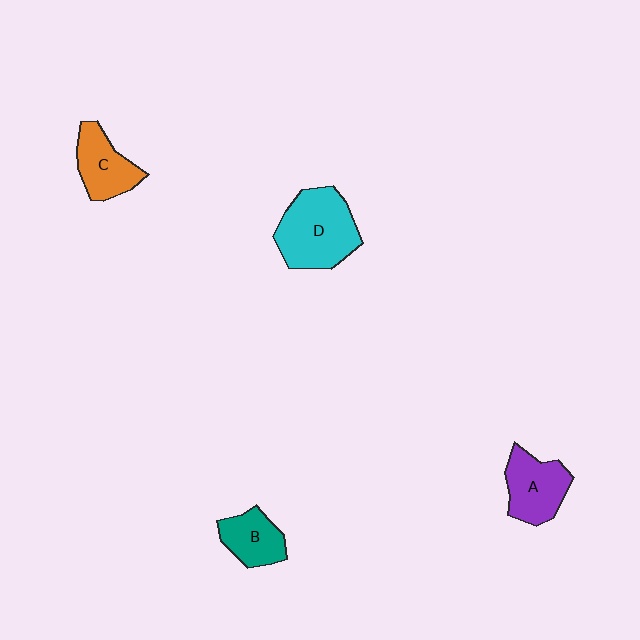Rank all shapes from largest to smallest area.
From largest to smallest: D (cyan), A (purple), C (orange), B (teal).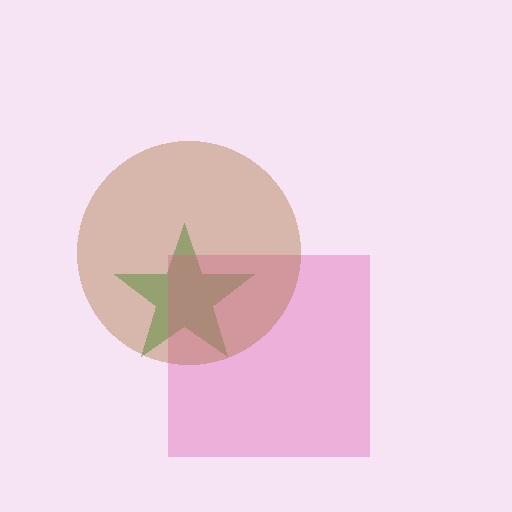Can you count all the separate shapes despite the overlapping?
Yes, there are 3 separate shapes.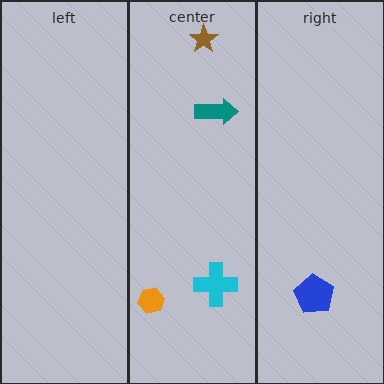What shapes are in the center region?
The orange hexagon, the cyan cross, the brown star, the teal arrow.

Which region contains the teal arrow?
The center region.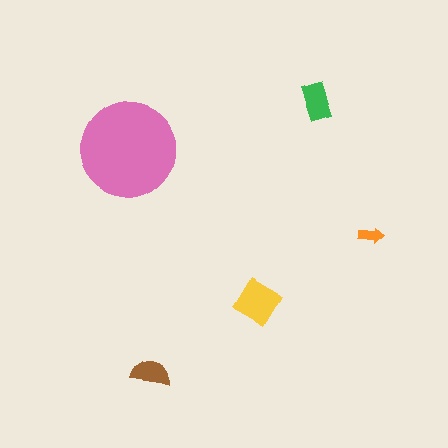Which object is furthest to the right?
The orange arrow is rightmost.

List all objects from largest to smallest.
The pink circle, the yellow diamond, the green rectangle, the brown semicircle, the orange arrow.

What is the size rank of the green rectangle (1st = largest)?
3rd.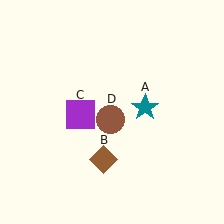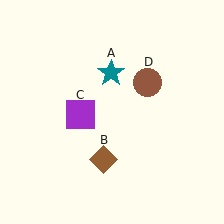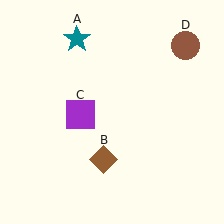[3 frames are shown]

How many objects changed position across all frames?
2 objects changed position: teal star (object A), brown circle (object D).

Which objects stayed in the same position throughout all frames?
Brown diamond (object B) and purple square (object C) remained stationary.